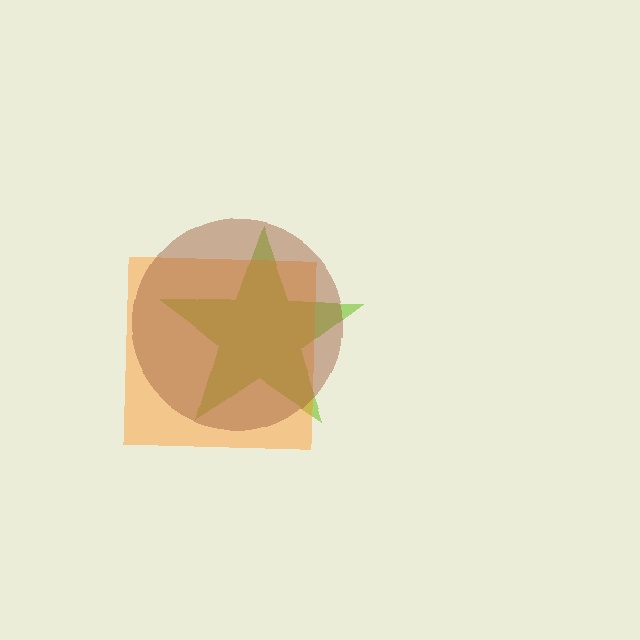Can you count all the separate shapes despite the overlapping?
Yes, there are 3 separate shapes.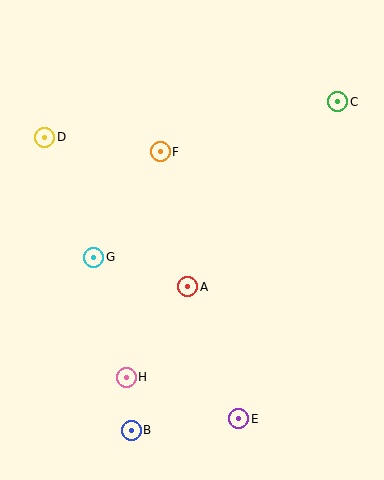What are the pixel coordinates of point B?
Point B is at (131, 430).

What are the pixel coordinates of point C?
Point C is at (338, 102).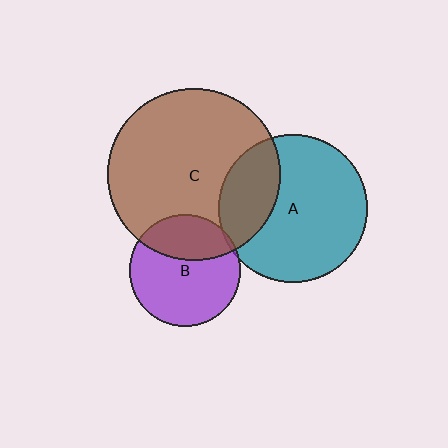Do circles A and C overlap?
Yes.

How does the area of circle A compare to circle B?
Approximately 1.8 times.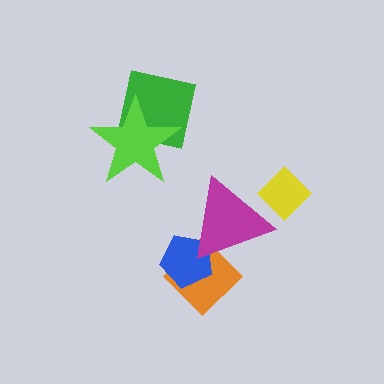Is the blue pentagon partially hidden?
Yes, it is partially covered by another shape.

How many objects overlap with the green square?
1 object overlaps with the green square.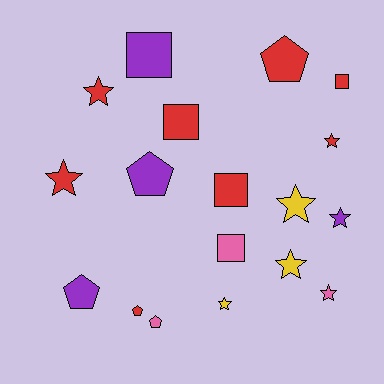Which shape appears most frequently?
Star, with 8 objects.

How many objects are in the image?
There are 18 objects.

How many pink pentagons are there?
There is 1 pink pentagon.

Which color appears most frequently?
Red, with 8 objects.